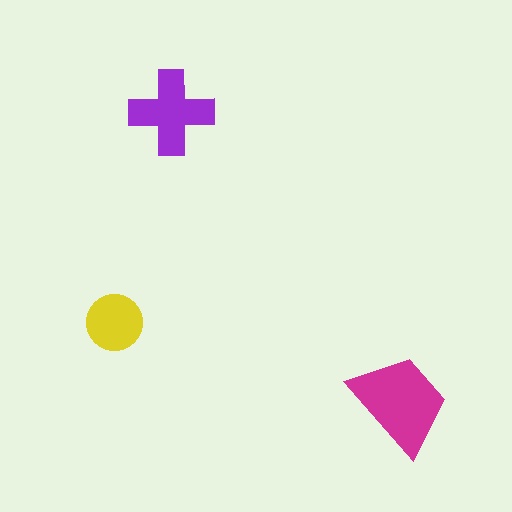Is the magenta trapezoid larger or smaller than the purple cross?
Larger.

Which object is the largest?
The magenta trapezoid.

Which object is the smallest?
The yellow circle.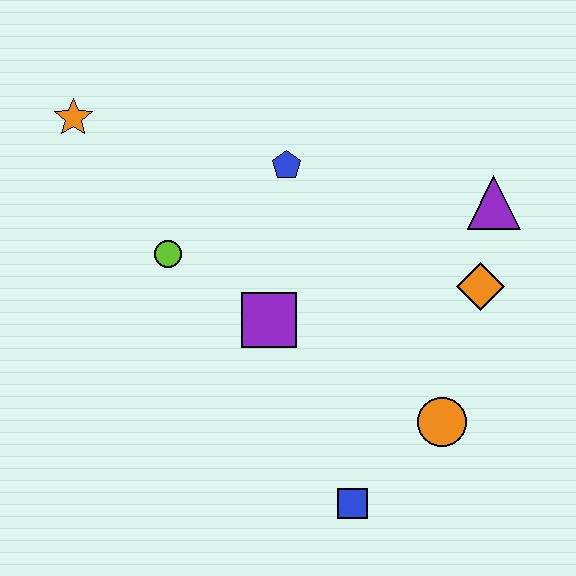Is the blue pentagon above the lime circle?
Yes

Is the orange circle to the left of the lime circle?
No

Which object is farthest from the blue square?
The orange star is farthest from the blue square.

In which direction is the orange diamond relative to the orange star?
The orange diamond is to the right of the orange star.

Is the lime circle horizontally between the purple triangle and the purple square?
No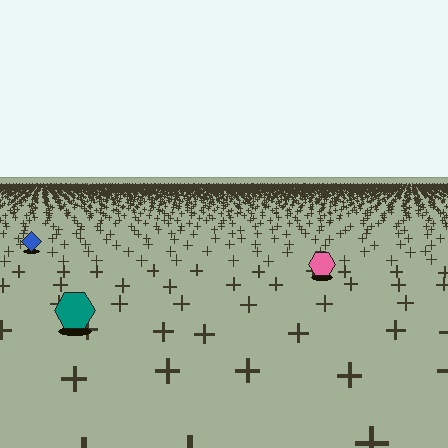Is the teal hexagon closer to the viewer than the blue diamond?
Yes. The teal hexagon is closer — you can tell from the texture gradient: the ground texture is coarser near it.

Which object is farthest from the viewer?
The blue diamond is farthest from the viewer. It appears smaller and the ground texture around it is denser.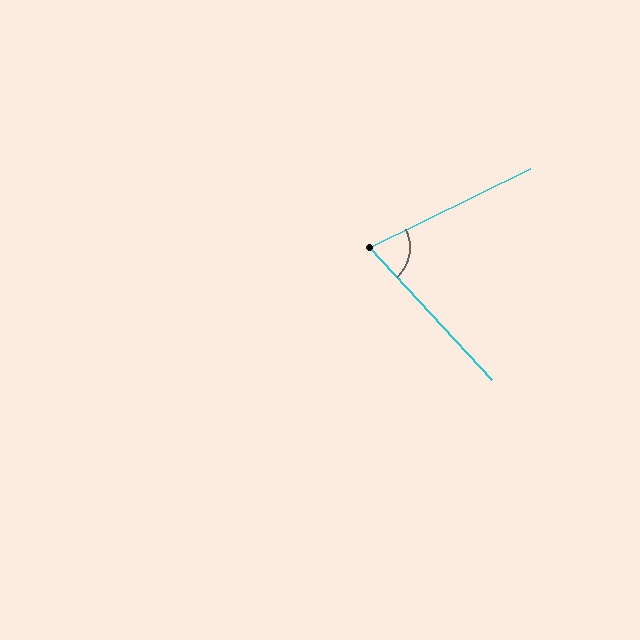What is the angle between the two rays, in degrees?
Approximately 73 degrees.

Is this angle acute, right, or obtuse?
It is acute.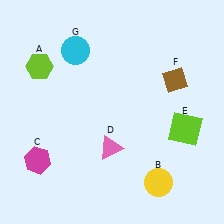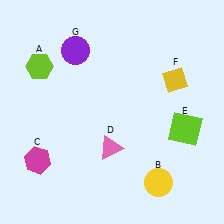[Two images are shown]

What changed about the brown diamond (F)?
In Image 1, F is brown. In Image 2, it changed to yellow.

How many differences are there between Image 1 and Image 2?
There are 2 differences between the two images.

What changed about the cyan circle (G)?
In Image 1, G is cyan. In Image 2, it changed to purple.